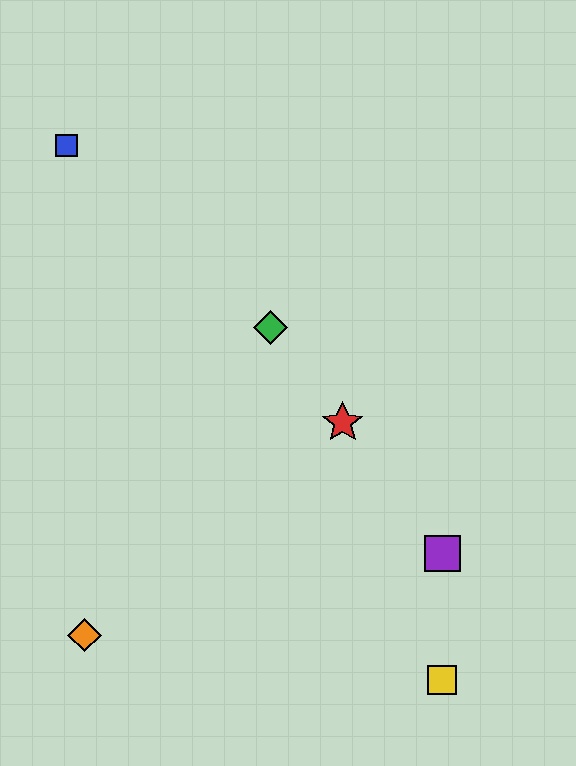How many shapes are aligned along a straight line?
3 shapes (the red star, the green diamond, the purple square) are aligned along a straight line.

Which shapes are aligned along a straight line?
The red star, the green diamond, the purple square are aligned along a straight line.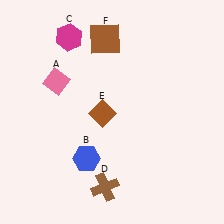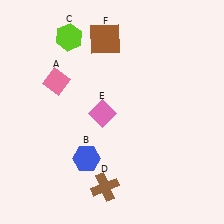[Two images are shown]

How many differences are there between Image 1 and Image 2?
There are 2 differences between the two images.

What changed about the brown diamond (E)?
In Image 1, E is brown. In Image 2, it changed to pink.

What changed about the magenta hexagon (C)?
In Image 1, C is magenta. In Image 2, it changed to lime.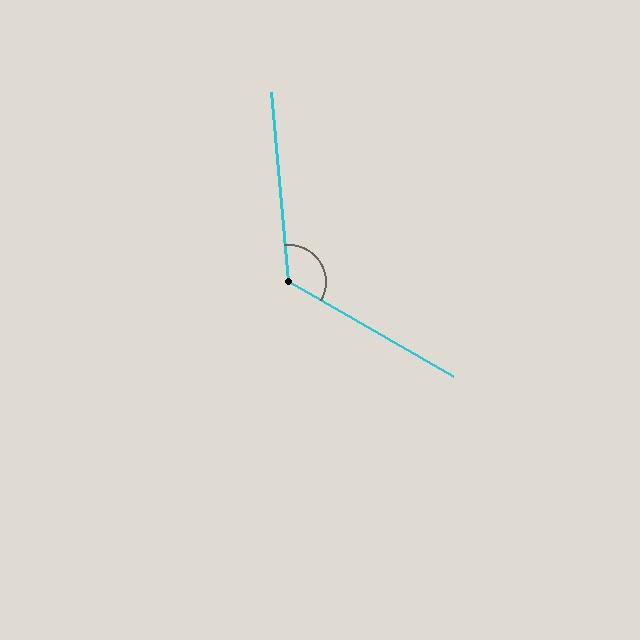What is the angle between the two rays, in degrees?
Approximately 125 degrees.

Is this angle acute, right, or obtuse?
It is obtuse.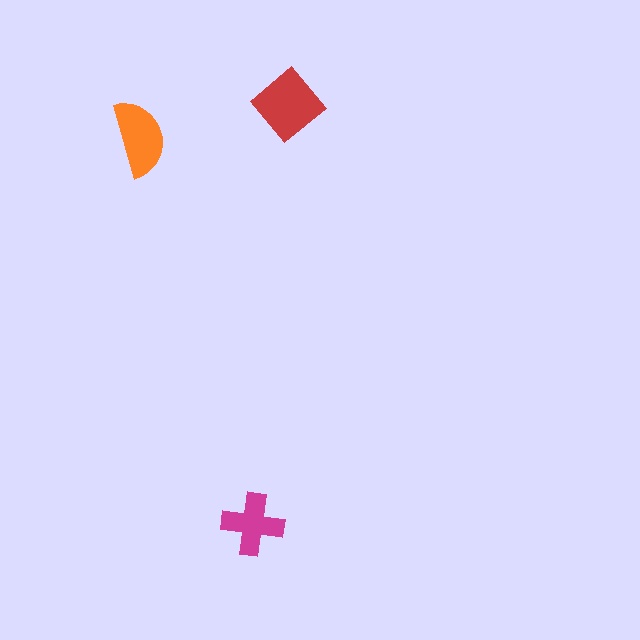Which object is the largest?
The red diamond.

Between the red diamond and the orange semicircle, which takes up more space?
The red diamond.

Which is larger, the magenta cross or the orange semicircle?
The orange semicircle.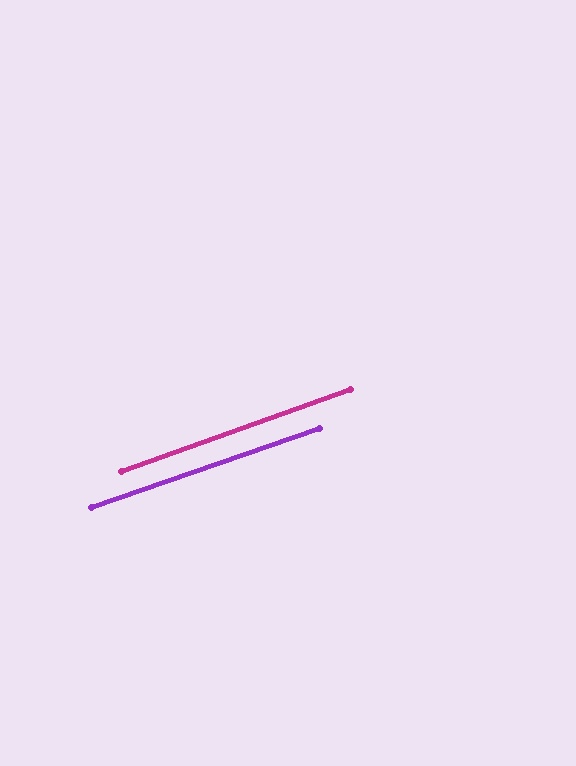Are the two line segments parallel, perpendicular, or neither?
Parallel — their directions differ by only 0.8°.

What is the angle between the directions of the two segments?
Approximately 1 degree.